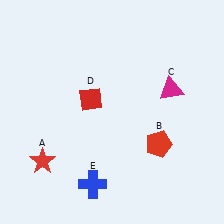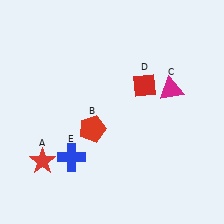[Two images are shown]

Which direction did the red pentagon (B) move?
The red pentagon (B) moved left.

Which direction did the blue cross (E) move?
The blue cross (E) moved up.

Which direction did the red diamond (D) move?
The red diamond (D) moved right.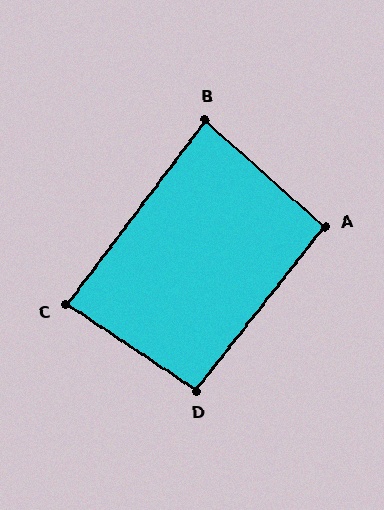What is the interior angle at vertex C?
Approximately 86 degrees (approximately right).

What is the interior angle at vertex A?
Approximately 94 degrees (approximately right).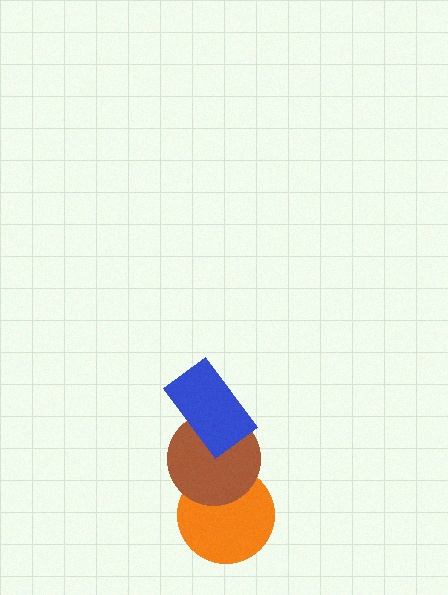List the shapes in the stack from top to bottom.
From top to bottom: the blue rectangle, the brown circle, the orange circle.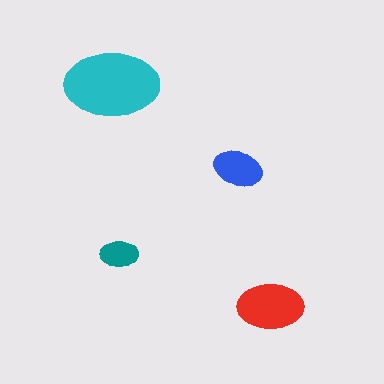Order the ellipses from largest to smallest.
the cyan one, the red one, the blue one, the teal one.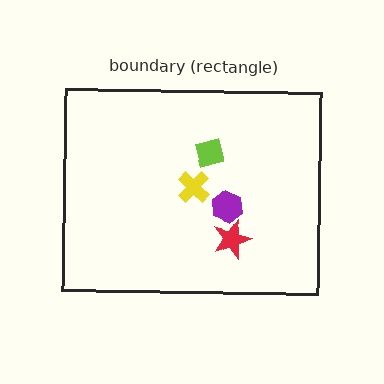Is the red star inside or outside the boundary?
Inside.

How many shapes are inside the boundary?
4 inside, 0 outside.